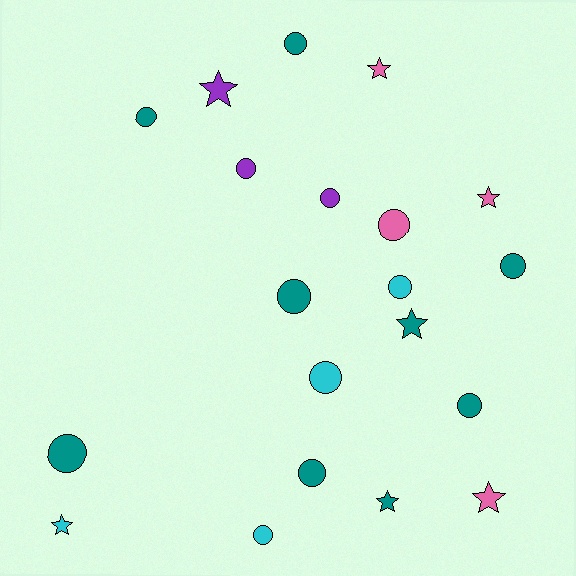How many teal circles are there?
There are 7 teal circles.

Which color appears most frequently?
Teal, with 9 objects.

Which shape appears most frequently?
Circle, with 13 objects.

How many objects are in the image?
There are 20 objects.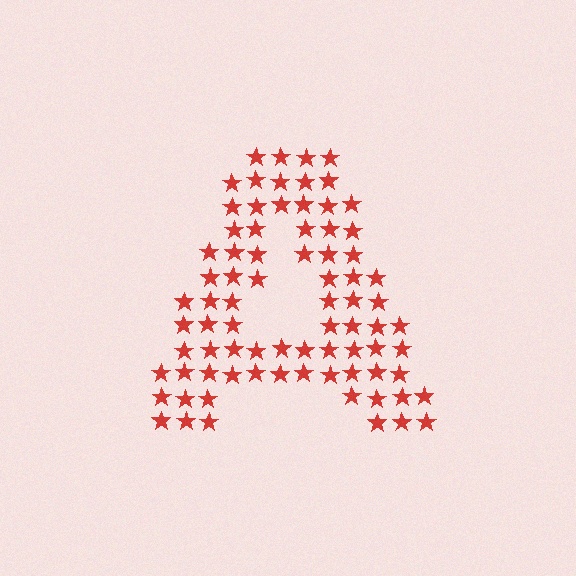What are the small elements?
The small elements are stars.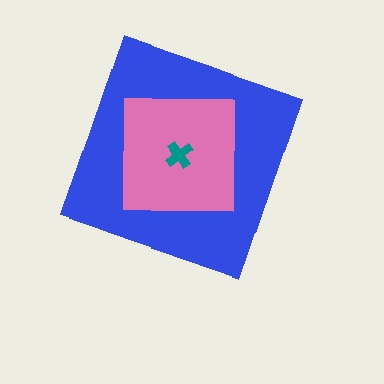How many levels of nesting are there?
3.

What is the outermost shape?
The blue diamond.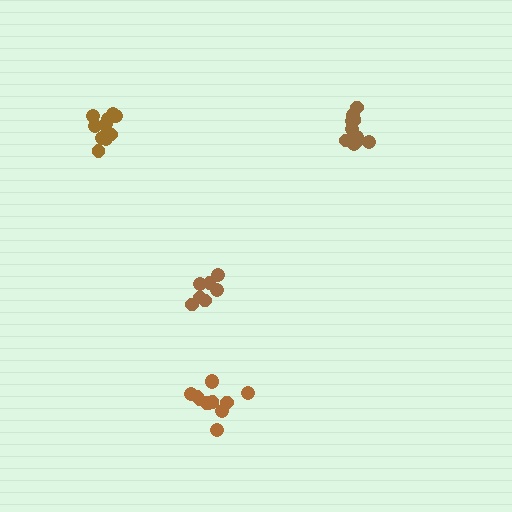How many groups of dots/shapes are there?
There are 4 groups.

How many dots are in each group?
Group 1: 12 dots, Group 2: 11 dots, Group 3: 7 dots, Group 4: 11 dots (41 total).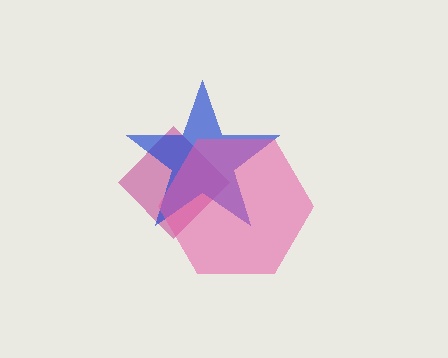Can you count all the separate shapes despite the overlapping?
Yes, there are 3 separate shapes.